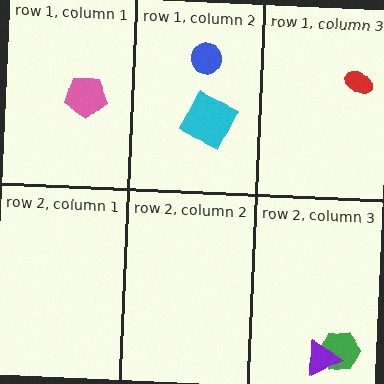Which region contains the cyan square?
The row 1, column 2 region.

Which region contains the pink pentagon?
The row 1, column 1 region.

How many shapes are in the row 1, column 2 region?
2.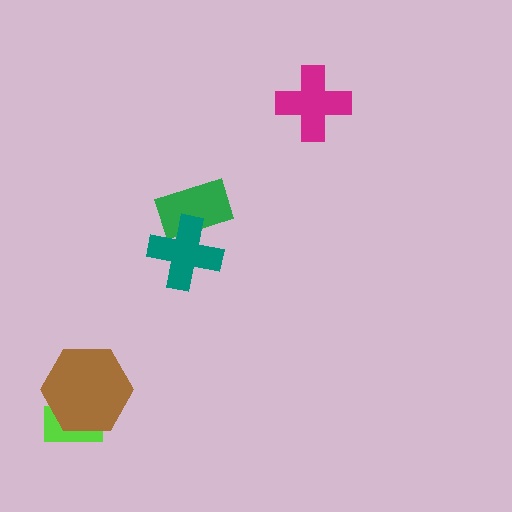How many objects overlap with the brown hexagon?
1 object overlaps with the brown hexagon.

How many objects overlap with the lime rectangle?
1 object overlaps with the lime rectangle.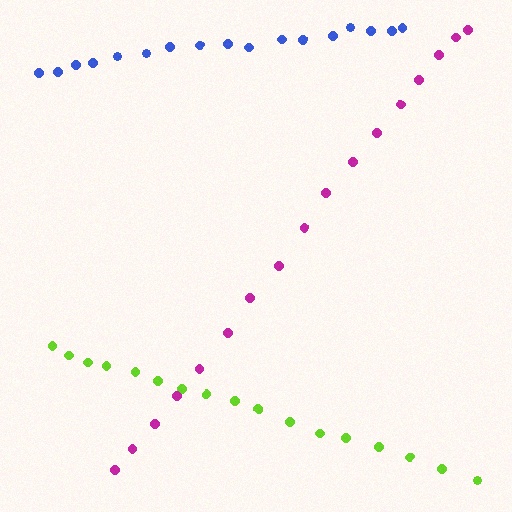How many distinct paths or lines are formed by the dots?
There are 3 distinct paths.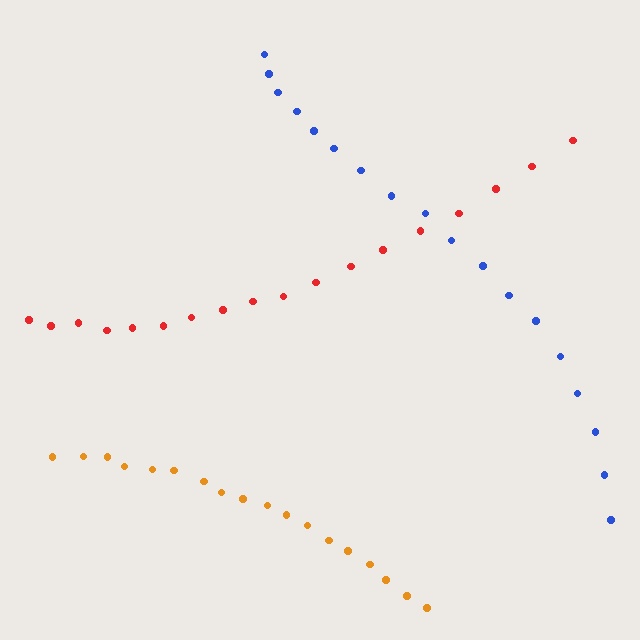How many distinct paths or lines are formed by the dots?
There are 3 distinct paths.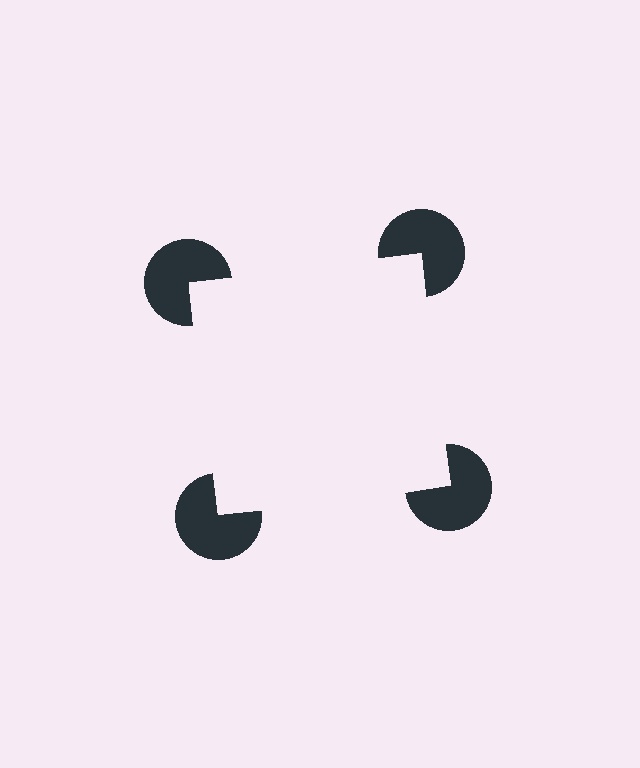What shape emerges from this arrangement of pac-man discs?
An illusory square — its edges are inferred from the aligned wedge cuts in the pac-man discs, not physically drawn.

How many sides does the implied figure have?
4 sides.